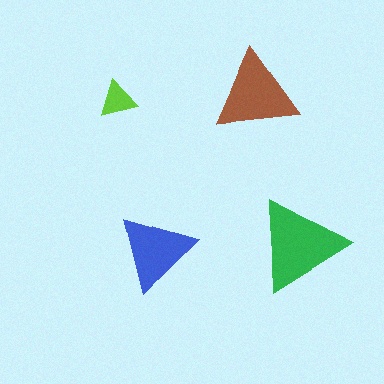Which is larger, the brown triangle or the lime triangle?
The brown one.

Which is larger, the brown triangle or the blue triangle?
The brown one.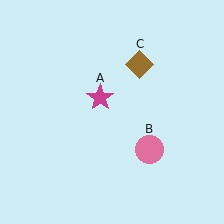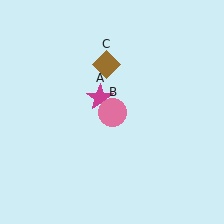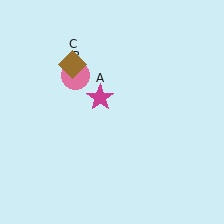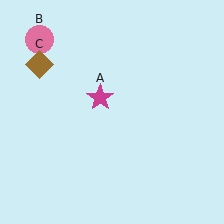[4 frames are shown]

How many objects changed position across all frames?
2 objects changed position: pink circle (object B), brown diamond (object C).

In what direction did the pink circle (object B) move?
The pink circle (object B) moved up and to the left.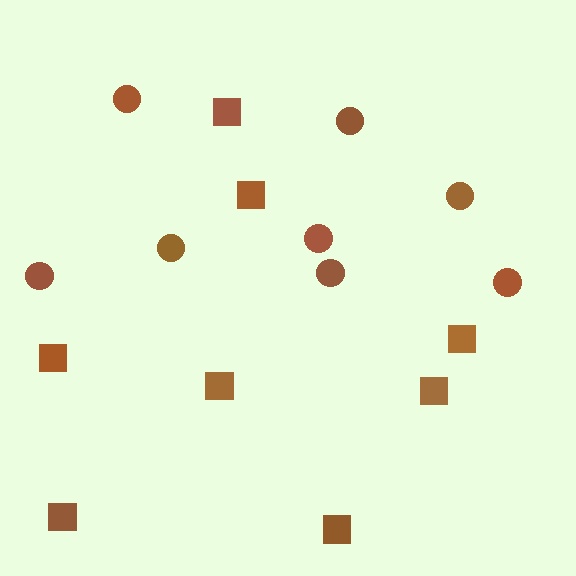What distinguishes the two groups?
There are 2 groups: one group of squares (8) and one group of circles (8).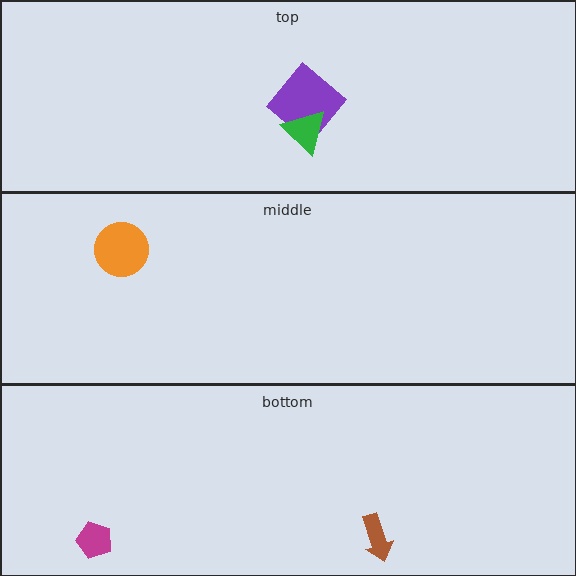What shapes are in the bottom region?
The brown arrow, the magenta pentagon.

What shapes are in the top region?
The purple diamond, the green triangle.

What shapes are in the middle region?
The orange circle.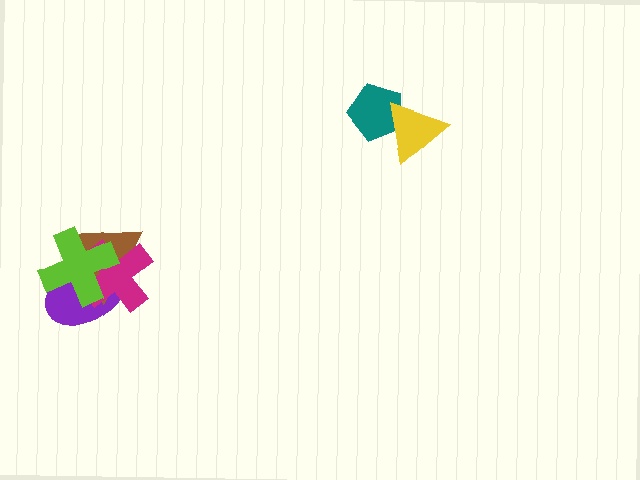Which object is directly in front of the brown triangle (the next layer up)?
The magenta cross is directly in front of the brown triangle.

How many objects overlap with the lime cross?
3 objects overlap with the lime cross.